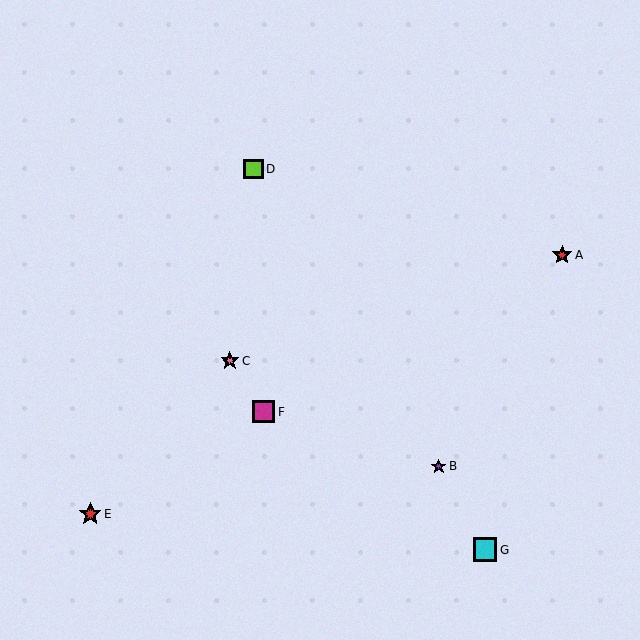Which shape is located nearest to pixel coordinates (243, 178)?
The lime square (labeled D) at (254, 169) is nearest to that location.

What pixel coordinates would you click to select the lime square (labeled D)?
Click at (254, 169) to select the lime square D.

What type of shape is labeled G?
Shape G is a cyan square.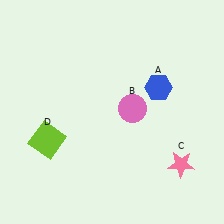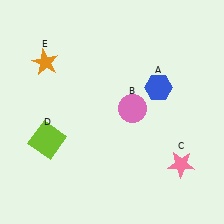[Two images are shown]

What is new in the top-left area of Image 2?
An orange star (E) was added in the top-left area of Image 2.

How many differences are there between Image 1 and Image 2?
There is 1 difference between the two images.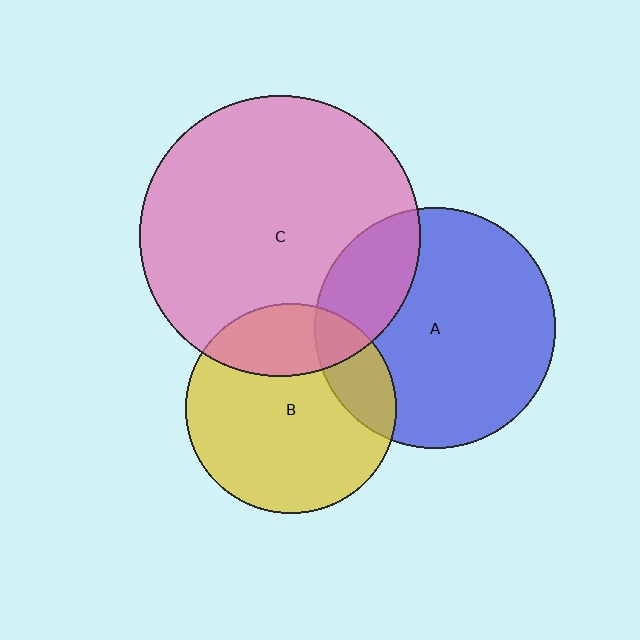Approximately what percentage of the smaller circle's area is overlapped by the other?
Approximately 20%.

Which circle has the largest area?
Circle C (pink).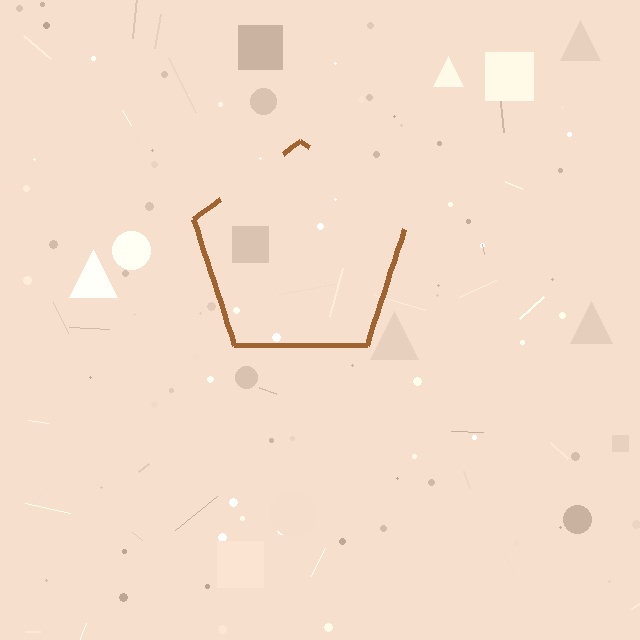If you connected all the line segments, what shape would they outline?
They would outline a pentagon.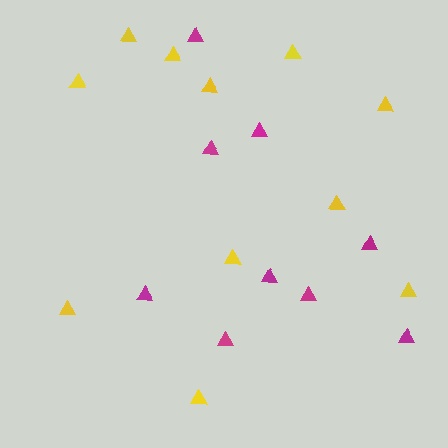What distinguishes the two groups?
There are 2 groups: one group of yellow triangles (11) and one group of magenta triangles (9).